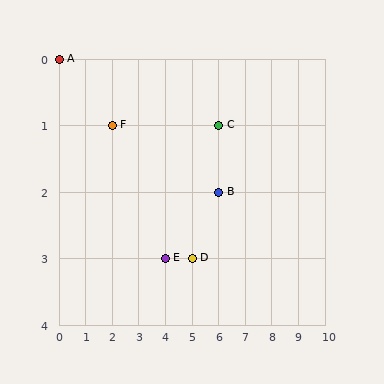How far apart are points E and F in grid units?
Points E and F are 2 columns and 2 rows apart (about 2.8 grid units diagonally).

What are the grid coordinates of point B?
Point B is at grid coordinates (6, 2).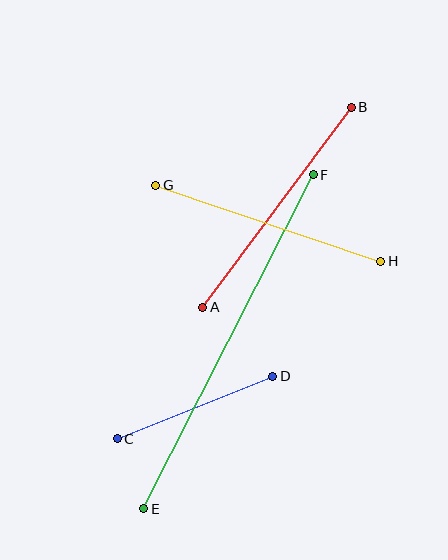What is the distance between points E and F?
The distance is approximately 375 pixels.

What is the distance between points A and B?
The distance is approximately 249 pixels.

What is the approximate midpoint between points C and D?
The midpoint is at approximately (195, 407) pixels.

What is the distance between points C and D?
The distance is approximately 167 pixels.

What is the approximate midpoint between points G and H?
The midpoint is at approximately (268, 223) pixels.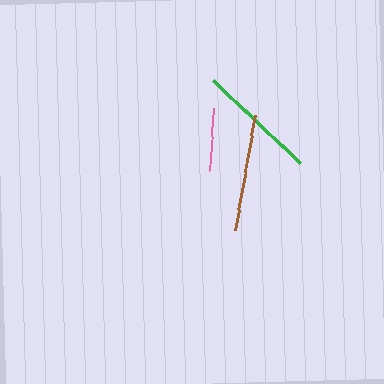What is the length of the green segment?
The green segment is approximately 120 pixels long.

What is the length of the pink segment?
The pink segment is approximately 62 pixels long.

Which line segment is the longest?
The green line is the longest at approximately 120 pixels.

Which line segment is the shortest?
The pink line is the shortest at approximately 62 pixels.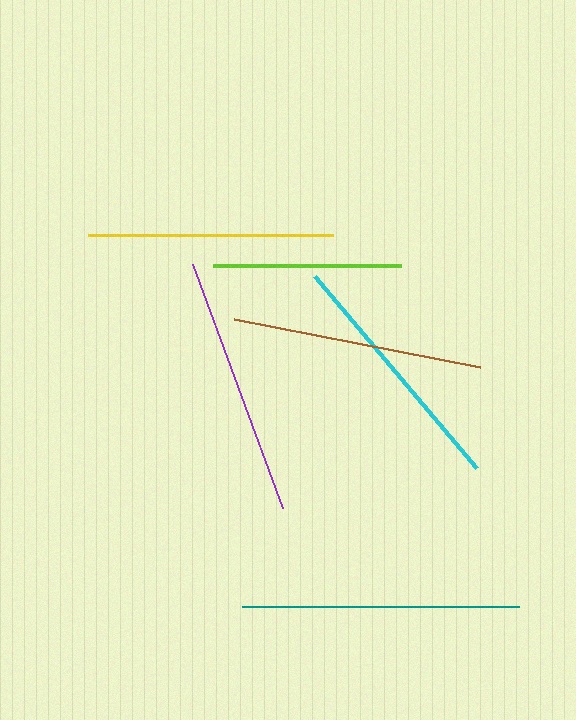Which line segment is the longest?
The teal line is the longest at approximately 278 pixels.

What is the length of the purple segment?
The purple segment is approximately 260 pixels long.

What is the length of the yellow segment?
The yellow segment is approximately 245 pixels long.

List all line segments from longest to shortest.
From longest to shortest: teal, purple, cyan, brown, yellow, lime.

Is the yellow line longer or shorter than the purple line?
The purple line is longer than the yellow line.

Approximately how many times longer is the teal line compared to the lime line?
The teal line is approximately 1.5 times the length of the lime line.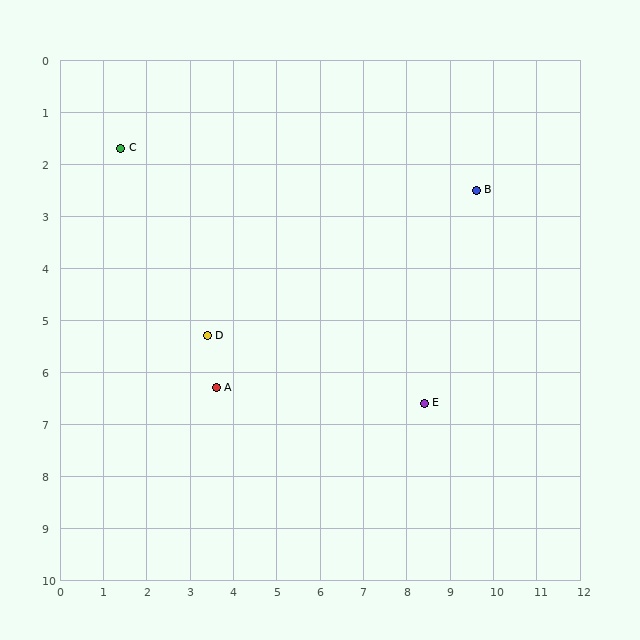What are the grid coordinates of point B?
Point B is at approximately (9.6, 2.5).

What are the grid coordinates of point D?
Point D is at approximately (3.4, 5.3).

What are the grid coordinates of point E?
Point E is at approximately (8.4, 6.6).